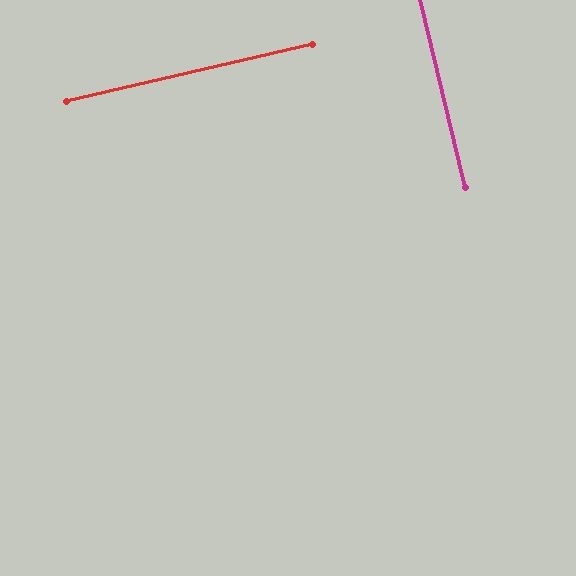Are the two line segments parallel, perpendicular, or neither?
Perpendicular — they meet at approximately 90°.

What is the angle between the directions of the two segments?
Approximately 90 degrees.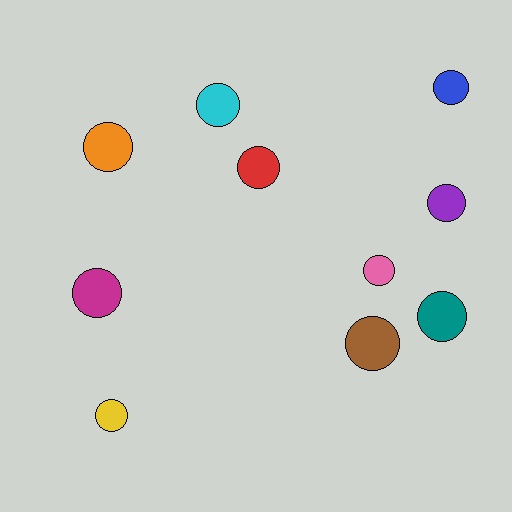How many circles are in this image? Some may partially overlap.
There are 10 circles.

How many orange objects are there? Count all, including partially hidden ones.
There is 1 orange object.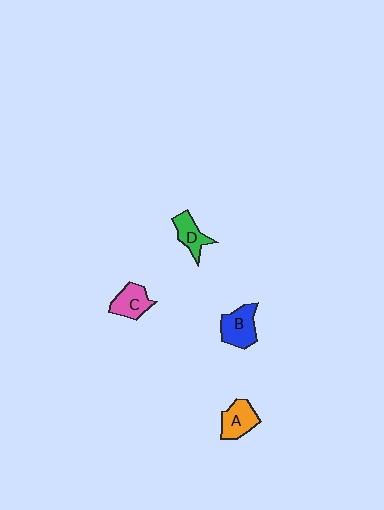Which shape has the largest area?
Shape B (blue).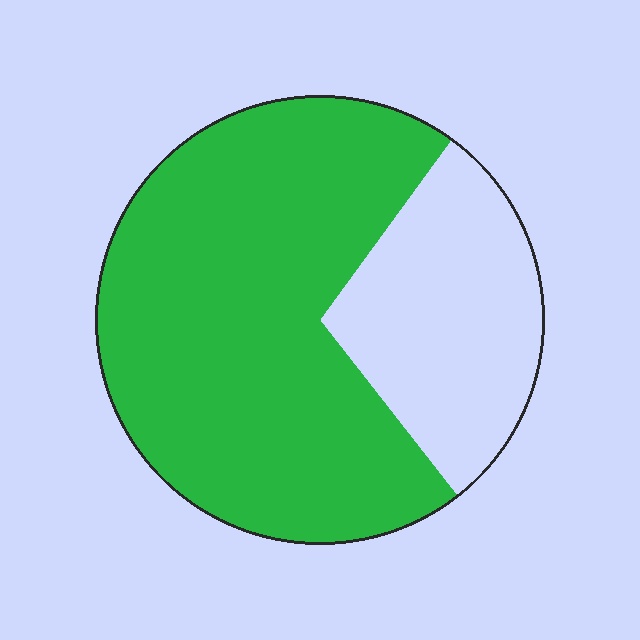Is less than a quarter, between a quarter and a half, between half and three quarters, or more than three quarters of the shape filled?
Between half and three quarters.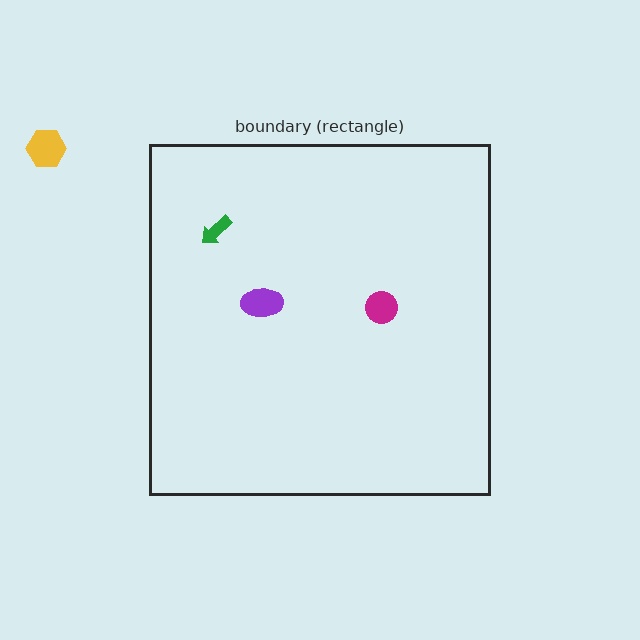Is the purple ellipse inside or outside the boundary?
Inside.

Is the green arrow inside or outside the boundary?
Inside.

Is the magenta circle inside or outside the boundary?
Inside.